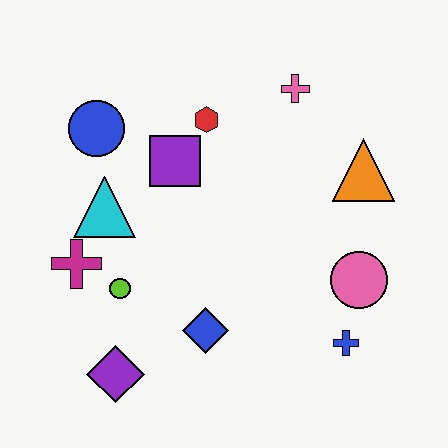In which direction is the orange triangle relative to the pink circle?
The orange triangle is above the pink circle.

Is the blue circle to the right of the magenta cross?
Yes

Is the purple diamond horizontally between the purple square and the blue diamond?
No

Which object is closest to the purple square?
The red hexagon is closest to the purple square.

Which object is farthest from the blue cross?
The blue circle is farthest from the blue cross.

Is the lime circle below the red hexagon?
Yes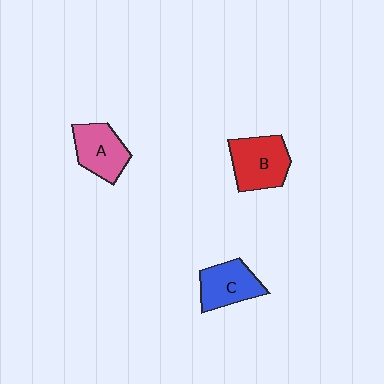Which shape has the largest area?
Shape B (red).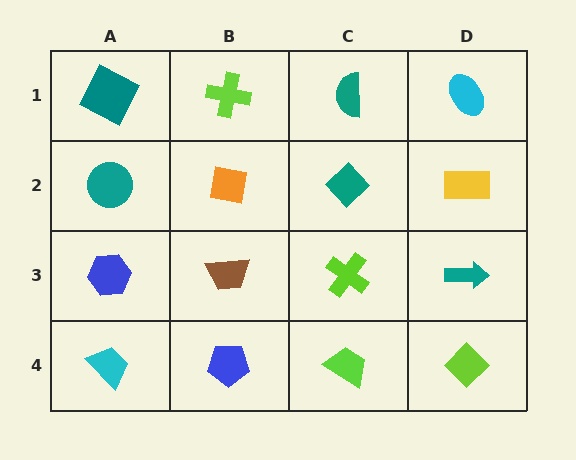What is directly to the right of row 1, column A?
A lime cross.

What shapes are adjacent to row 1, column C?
A teal diamond (row 2, column C), a lime cross (row 1, column B), a cyan ellipse (row 1, column D).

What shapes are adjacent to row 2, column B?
A lime cross (row 1, column B), a brown trapezoid (row 3, column B), a teal circle (row 2, column A), a teal diamond (row 2, column C).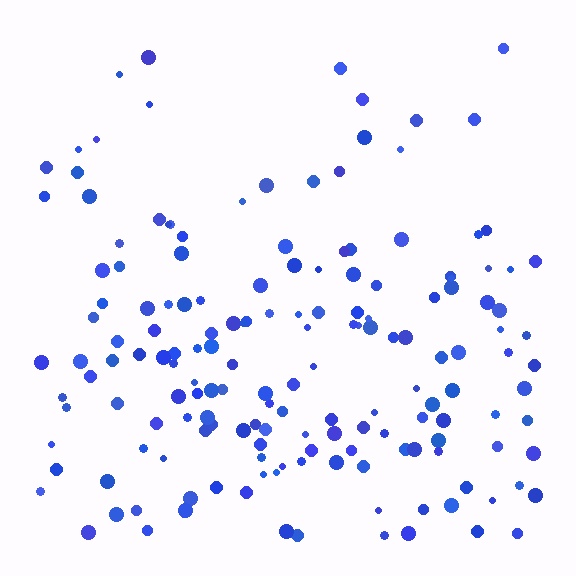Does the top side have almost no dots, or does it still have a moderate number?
Still a moderate number, just noticeably fewer than the bottom.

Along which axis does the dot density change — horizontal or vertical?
Vertical.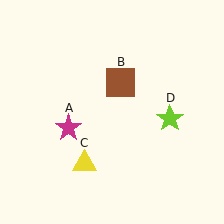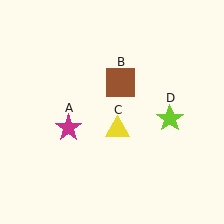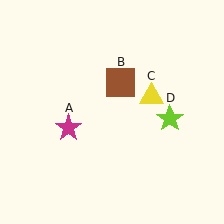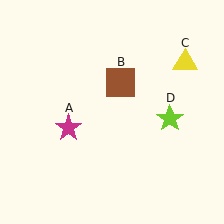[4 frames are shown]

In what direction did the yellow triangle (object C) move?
The yellow triangle (object C) moved up and to the right.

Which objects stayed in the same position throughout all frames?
Magenta star (object A) and brown square (object B) and lime star (object D) remained stationary.